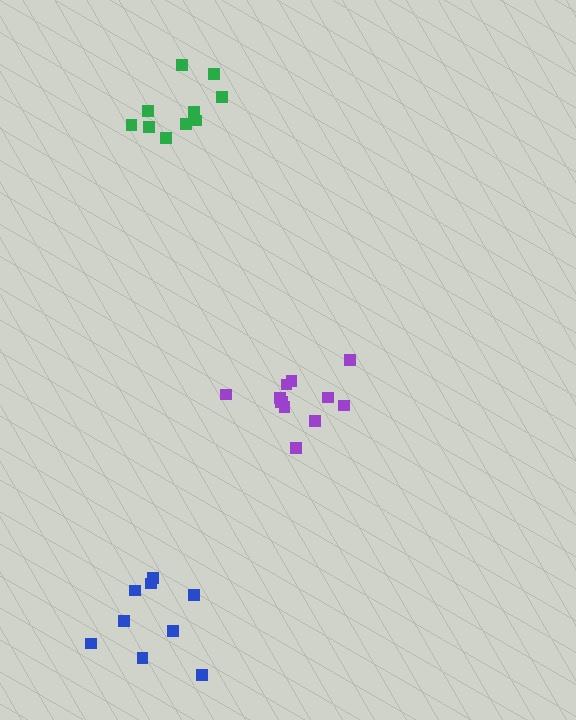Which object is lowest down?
The blue cluster is bottommost.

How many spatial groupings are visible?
There are 3 spatial groupings.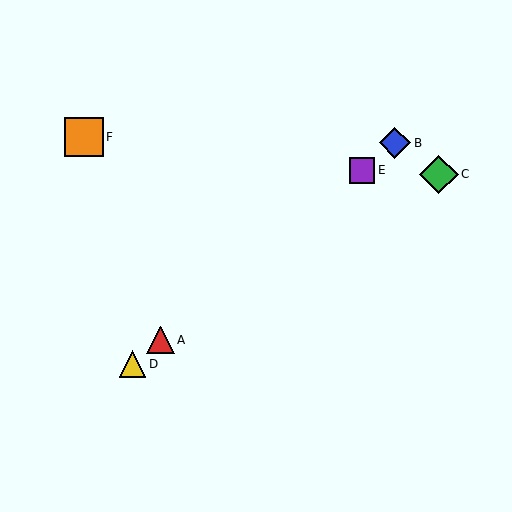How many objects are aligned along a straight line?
4 objects (A, B, D, E) are aligned along a straight line.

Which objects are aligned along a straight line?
Objects A, B, D, E are aligned along a straight line.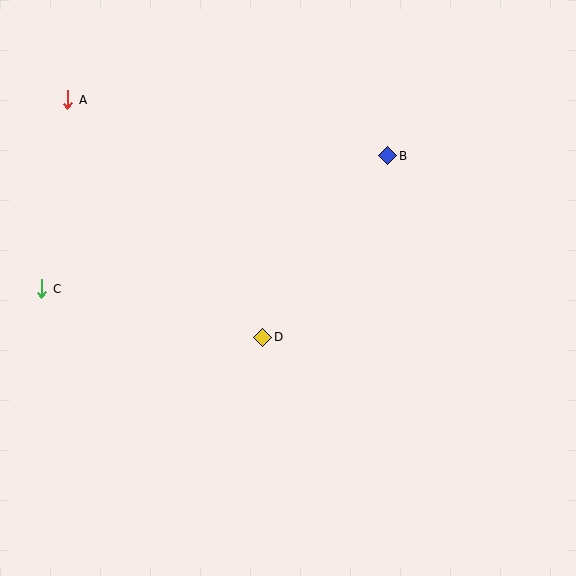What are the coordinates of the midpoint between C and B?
The midpoint between C and B is at (215, 222).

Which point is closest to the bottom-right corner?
Point D is closest to the bottom-right corner.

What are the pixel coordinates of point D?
Point D is at (263, 337).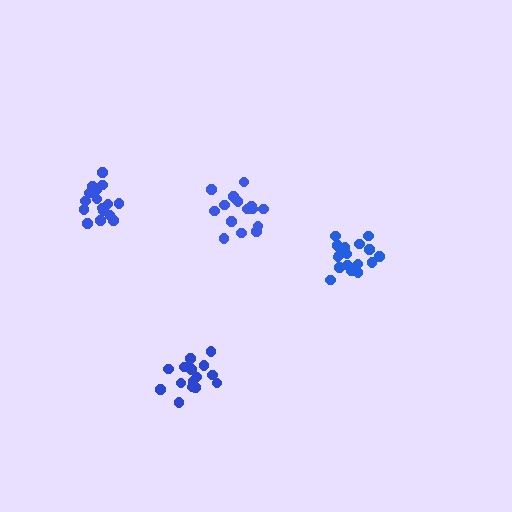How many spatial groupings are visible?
There are 4 spatial groupings.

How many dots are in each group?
Group 1: 15 dots, Group 2: 18 dots, Group 3: 19 dots, Group 4: 16 dots (68 total).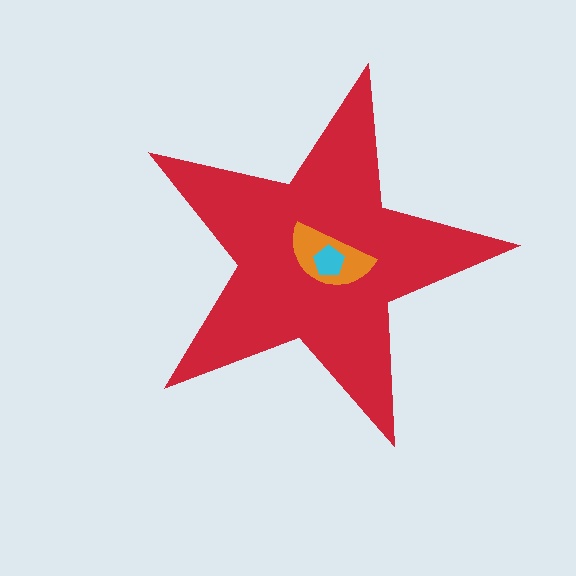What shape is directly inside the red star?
The orange semicircle.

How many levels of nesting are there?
3.